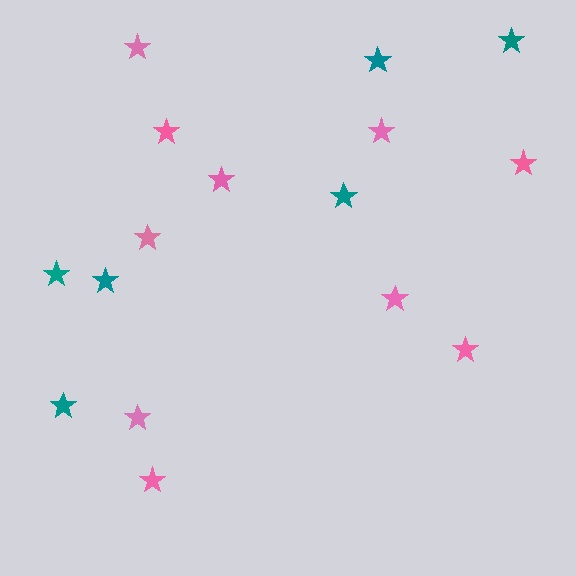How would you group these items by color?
There are 2 groups: one group of pink stars (10) and one group of teal stars (6).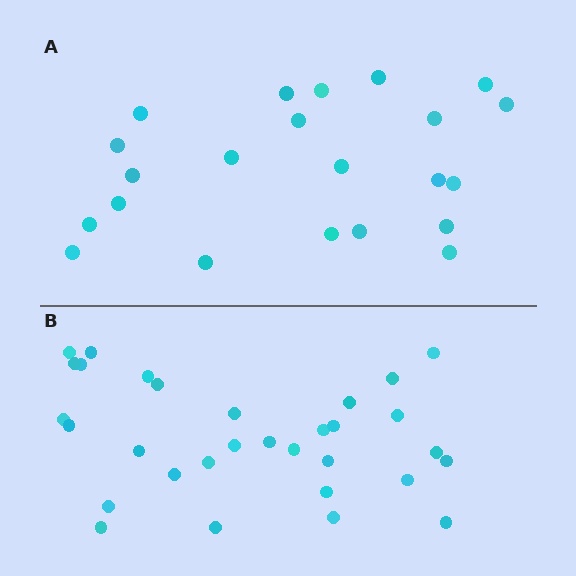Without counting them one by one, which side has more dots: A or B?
Region B (the bottom region) has more dots.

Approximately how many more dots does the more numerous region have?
Region B has roughly 8 or so more dots than region A.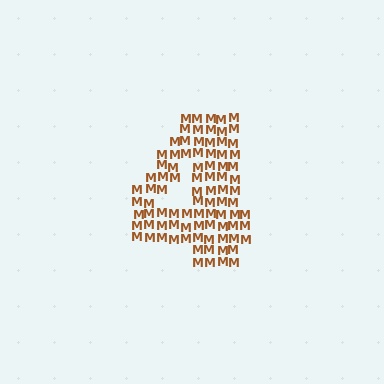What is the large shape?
The large shape is the digit 4.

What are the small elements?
The small elements are letter M's.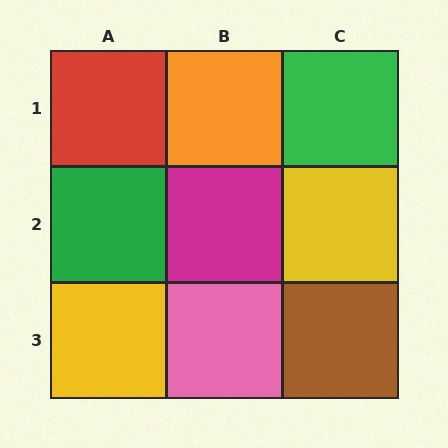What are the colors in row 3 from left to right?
Yellow, pink, brown.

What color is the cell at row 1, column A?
Red.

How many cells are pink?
1 cell is pink.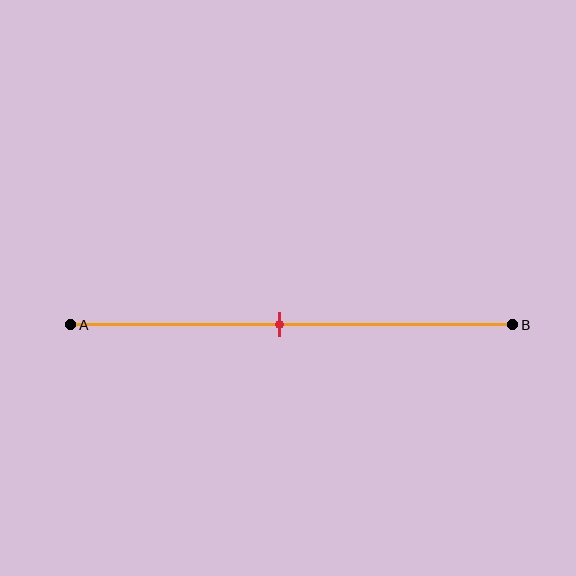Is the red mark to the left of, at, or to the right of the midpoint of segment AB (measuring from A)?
The red mark is approximately at the midpoint of segment AB.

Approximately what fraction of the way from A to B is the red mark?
The red mark is approximately 45% of the way from A to B.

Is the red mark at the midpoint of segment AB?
Yes, the mark is approximately at the midpoint.